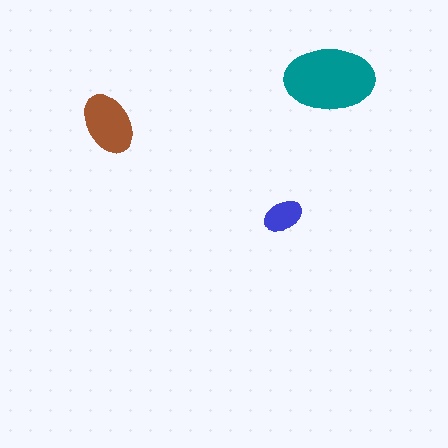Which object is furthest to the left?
The brown ellipse is leftmost.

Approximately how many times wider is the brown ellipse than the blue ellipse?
About 1.5 times wider.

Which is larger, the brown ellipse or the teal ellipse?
The teal one.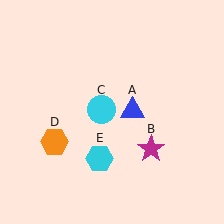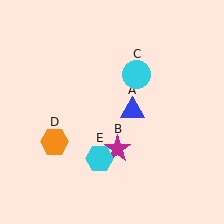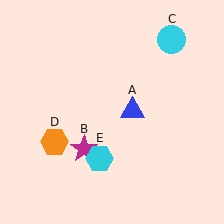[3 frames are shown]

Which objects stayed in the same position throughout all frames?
Blue triangle (object A) and orange hexagon (object D) and cyan hexagon (object E) remained stationary.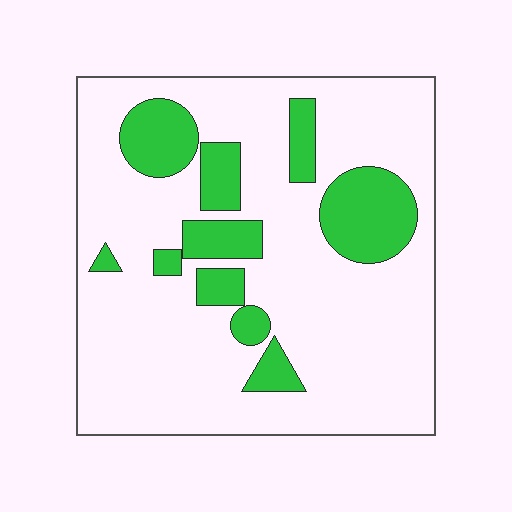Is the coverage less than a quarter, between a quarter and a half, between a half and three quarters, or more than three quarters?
Less than a quarter.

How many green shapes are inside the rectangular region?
10.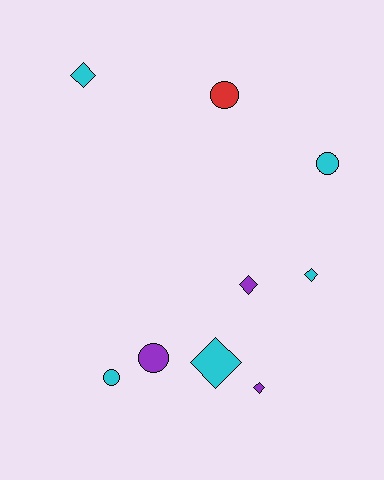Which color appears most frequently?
Cyan, with 5 objects.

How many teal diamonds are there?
There are no teal diamonds.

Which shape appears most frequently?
Diamond, with 5 objects.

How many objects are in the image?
There are 9 objects.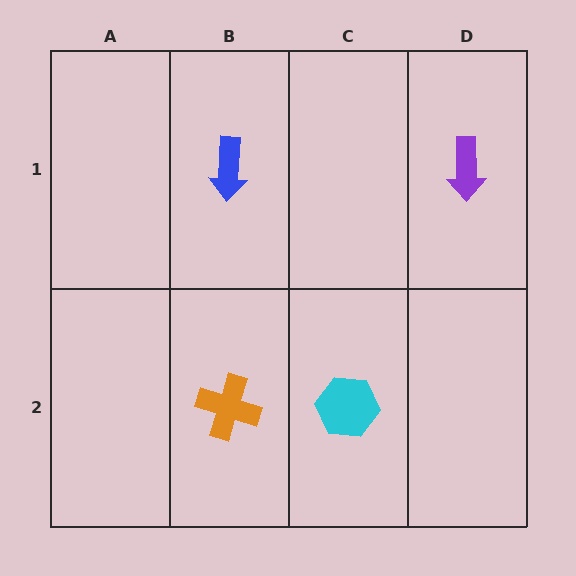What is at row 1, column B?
A blue arrow.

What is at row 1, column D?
A purple arrow.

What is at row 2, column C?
A cyan hexagon.